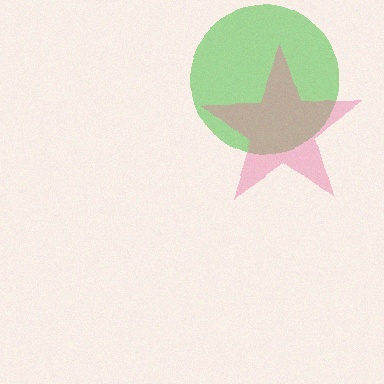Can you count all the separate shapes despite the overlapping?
Yes, there are 2 separate shapes.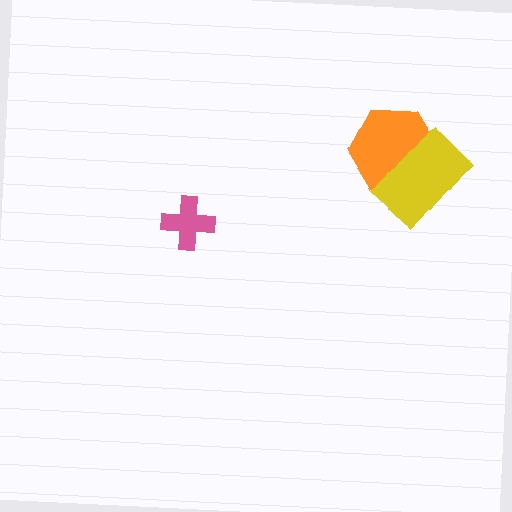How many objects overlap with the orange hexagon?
1 object overlaps with the orange hexagon.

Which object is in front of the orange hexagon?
The yellow rectangle is in front of the orange hexagon.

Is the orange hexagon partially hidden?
Yes, it is partially covered by another shape.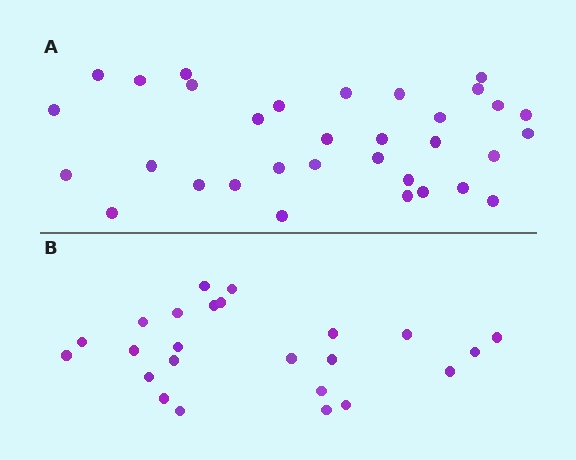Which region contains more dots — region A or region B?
Region A (the top region) has more dots.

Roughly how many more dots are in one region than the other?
Region A has roughly 8 or so more dots than region B.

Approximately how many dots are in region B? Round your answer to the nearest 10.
About 20 dots. (The exact count is 24, which rounds to 20.)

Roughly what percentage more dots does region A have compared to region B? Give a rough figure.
About 40% more.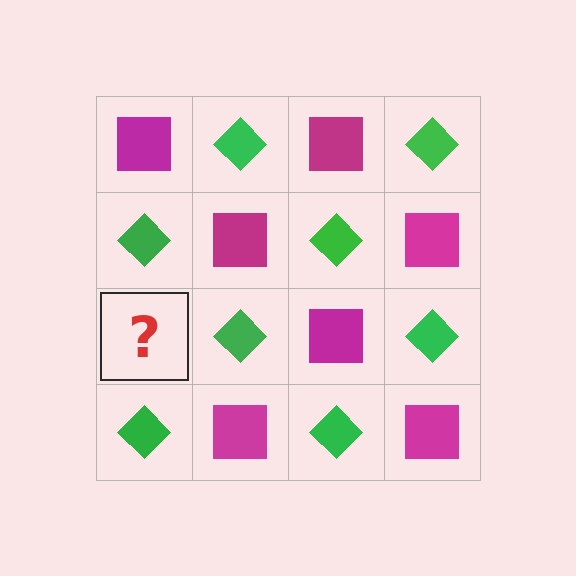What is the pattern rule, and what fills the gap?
The rule is that it alternates magenta square and green diamond in a checkerboard pattern. The gap should be filled with a magenta square.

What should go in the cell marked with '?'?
The missing cell should contain a magenta square.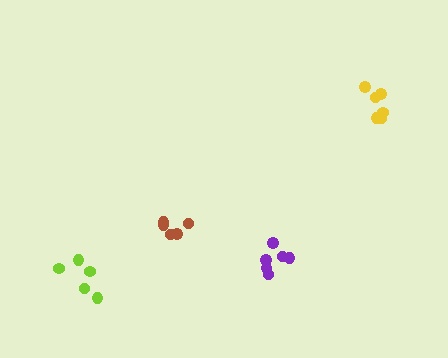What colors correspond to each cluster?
The clusters are colored: lime, brown, yellow, purple.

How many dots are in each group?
Group 1: 5 dots, Group 2: 5 dots, Group 3: 6 dots, Group 4: 6 dots (22 total).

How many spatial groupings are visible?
There are 4 spatial groupings.